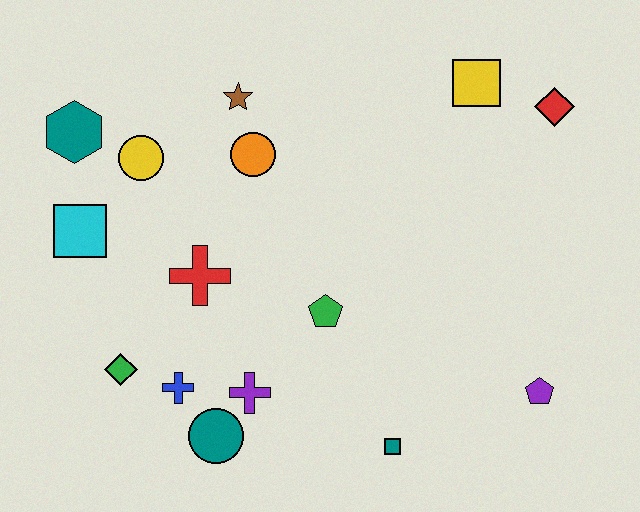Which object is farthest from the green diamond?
The red diamond is farthest from the green diamond.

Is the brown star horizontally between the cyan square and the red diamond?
Yes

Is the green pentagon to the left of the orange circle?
No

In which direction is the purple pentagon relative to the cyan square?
The purple pentagon is to the right of the cyan square.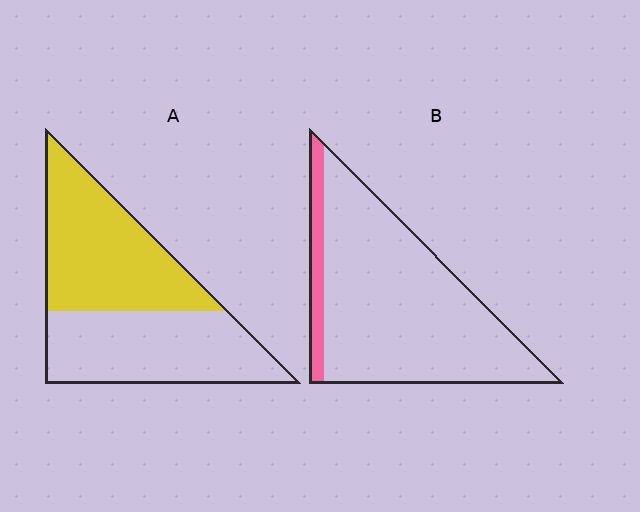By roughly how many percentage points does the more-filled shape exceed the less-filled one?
By roughly 40 percentage points (A over B).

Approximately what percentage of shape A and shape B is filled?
A is approximately 50% and B is approximately 10%.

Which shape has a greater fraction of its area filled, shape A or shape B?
Shape A.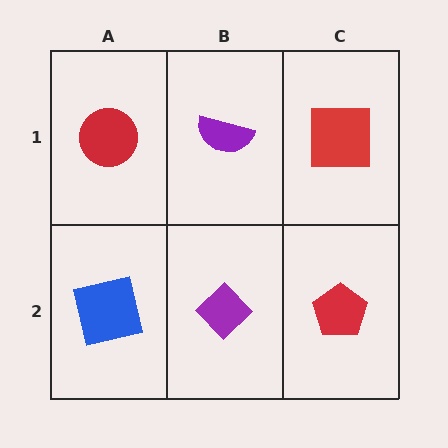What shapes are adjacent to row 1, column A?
A blue square (row 2, column A), a purple semicircle (row 1, column B).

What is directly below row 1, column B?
A purple diamond.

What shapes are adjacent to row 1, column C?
A red pentagon (row 2, column C), a purple semicircle (row 1, column B).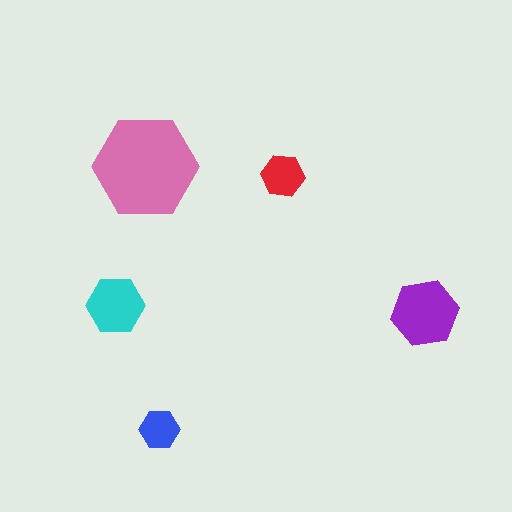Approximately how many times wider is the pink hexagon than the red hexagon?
About 2.5 times wider.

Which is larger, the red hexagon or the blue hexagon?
The red one.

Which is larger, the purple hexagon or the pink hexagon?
The pink one.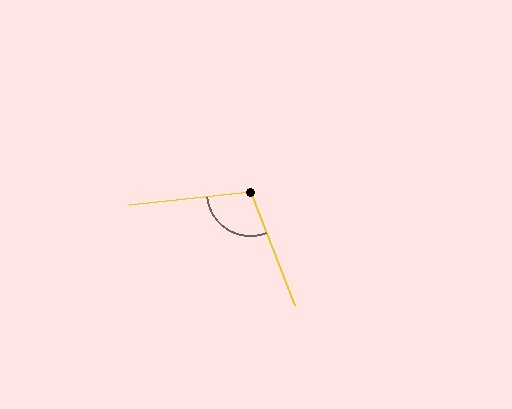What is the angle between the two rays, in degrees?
Approximately 105 degrees.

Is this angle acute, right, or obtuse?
It is obtuse.